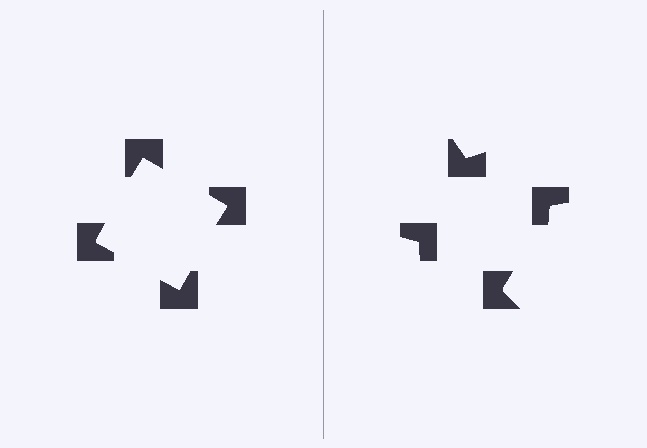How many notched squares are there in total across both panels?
8 — 4 on each side.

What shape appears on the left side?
An illusory square.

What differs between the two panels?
The notched squares are positioned identically on both sides; only the wedge orientations differ. On the left they align to a square; on the right they are misaligned.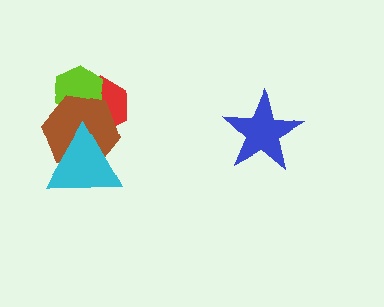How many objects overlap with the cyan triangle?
2 objects overlap with the cyan triangle.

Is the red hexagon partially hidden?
Yes, it is partially covered by another shape.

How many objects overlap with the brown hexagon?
3 objects overlap with the brown hexagon.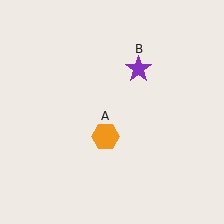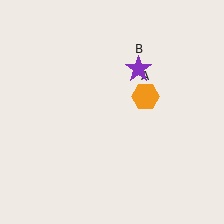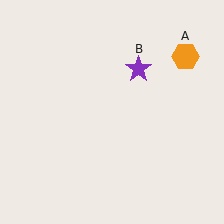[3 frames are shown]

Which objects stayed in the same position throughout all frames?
Purple star (object B) remained stationary.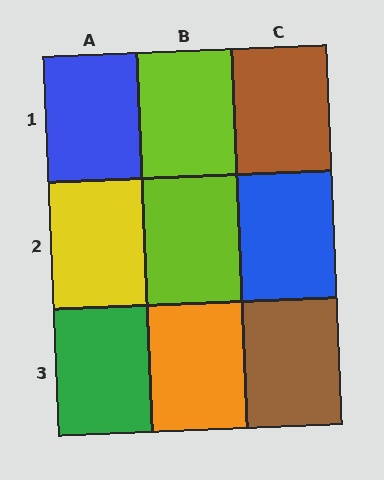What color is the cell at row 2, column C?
Blue.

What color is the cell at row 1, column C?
Brown.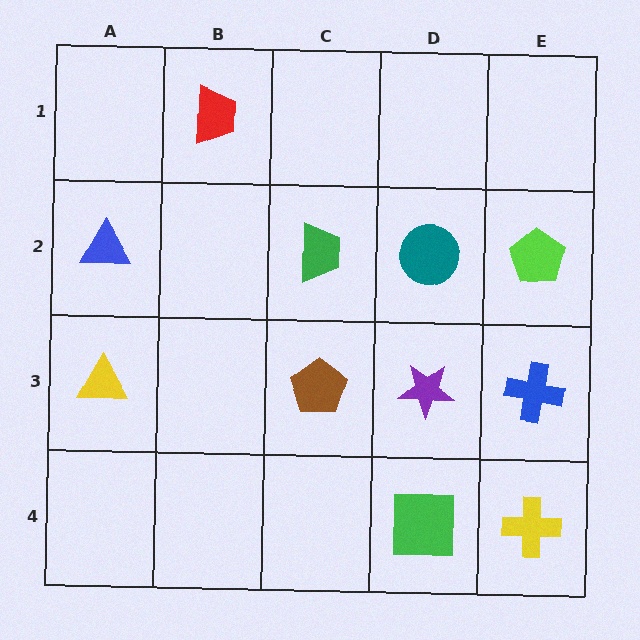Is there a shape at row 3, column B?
No, that cell is empty.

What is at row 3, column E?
A blue cross.